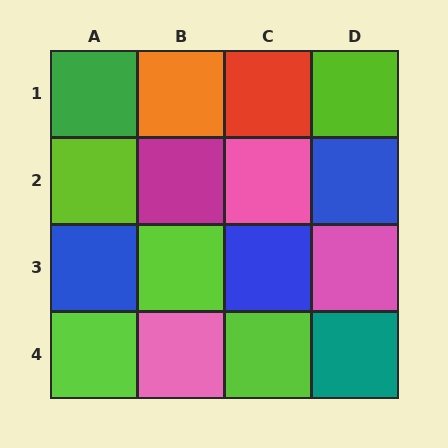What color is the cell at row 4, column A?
Lime.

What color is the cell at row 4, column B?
Pink.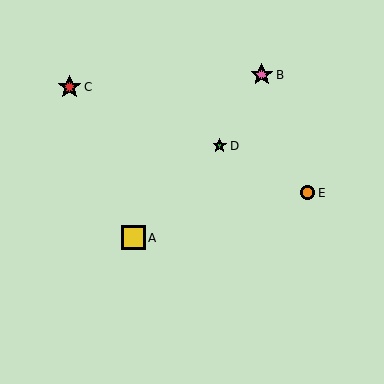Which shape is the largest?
The yellow square (labeled A) is the largest.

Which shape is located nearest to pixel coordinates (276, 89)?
The pink star (labeled B) at (262, 75) is nearest to that location.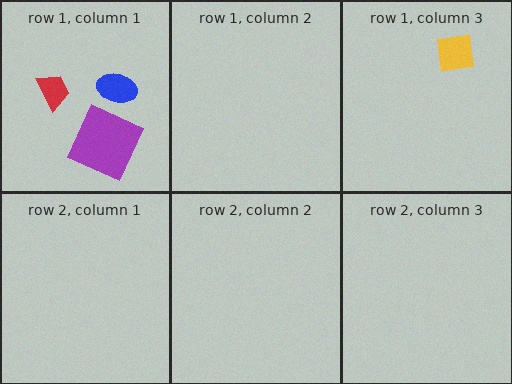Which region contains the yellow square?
The row 1, column 3 region.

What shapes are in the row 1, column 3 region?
The yellow square.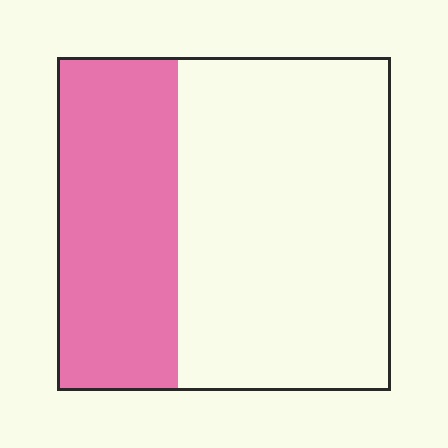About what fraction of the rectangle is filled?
About three eighths (3/8).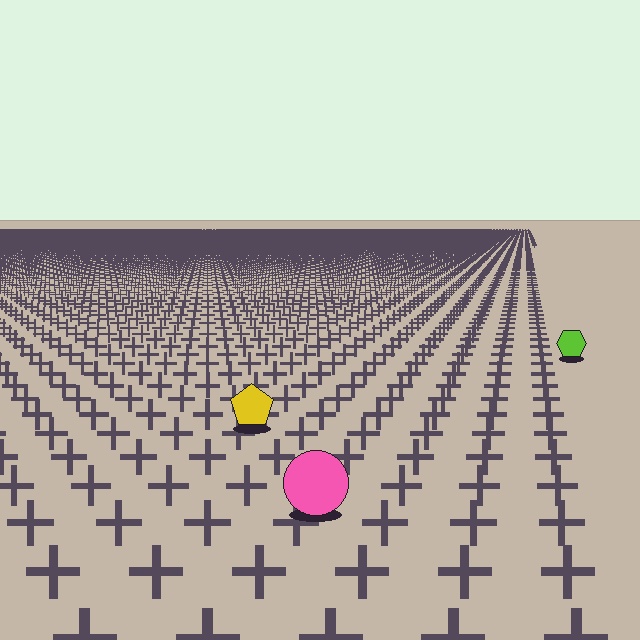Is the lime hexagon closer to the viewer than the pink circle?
No. The pink circle is closer — you can tell from the texture gradient: the ground texture is coarser near it.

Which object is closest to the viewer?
The pink circle is closest. The texture marks near it are larger and more spread out.